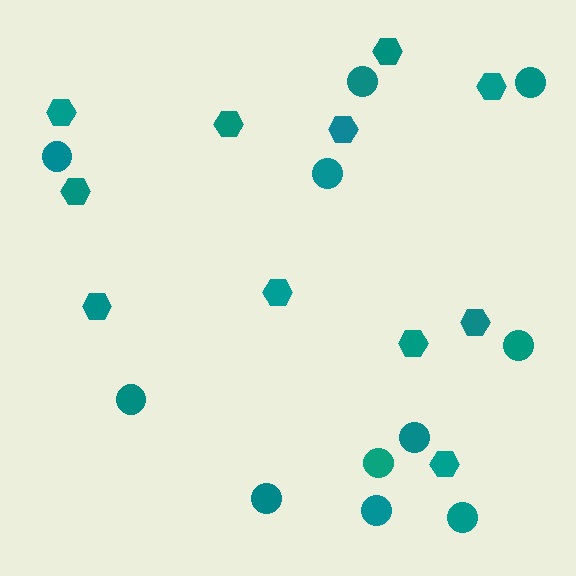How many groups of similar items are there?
There are 2 groups: one group of hexagons (11) and one group of circles (11).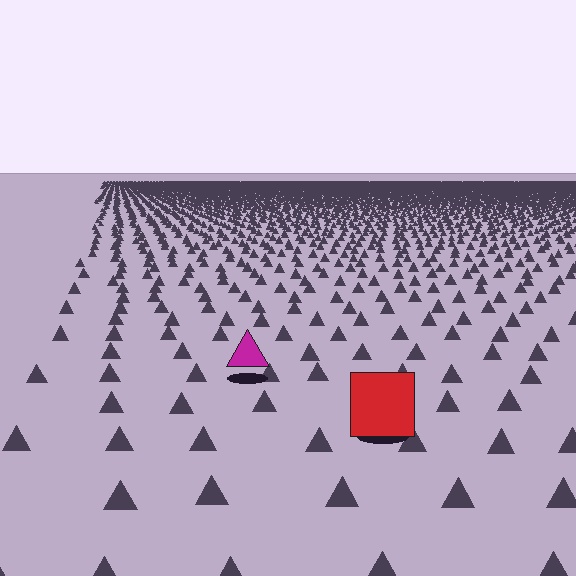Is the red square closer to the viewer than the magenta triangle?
Yes. The red square is closer — you can tell from the texture gradient: the ground texture is coarser near it.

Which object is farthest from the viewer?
The magenta triangle is farthest from the viewer. It appears smaller and the ground texture around it is denser.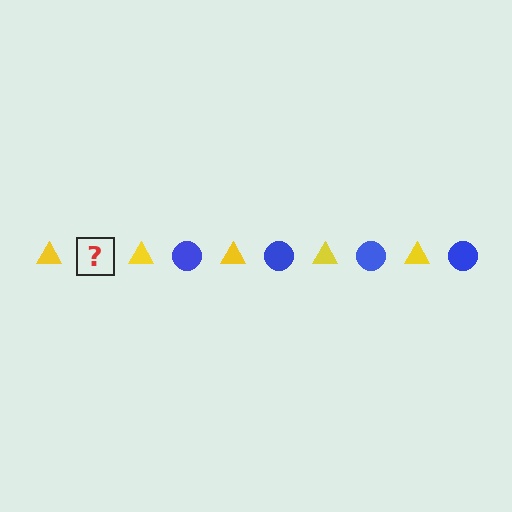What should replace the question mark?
The question mark should be replaced with a blue circle.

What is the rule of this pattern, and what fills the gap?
The rule is that the pattern alternates between yellow triangle and blue circle. The gap should be filled with a blue circle.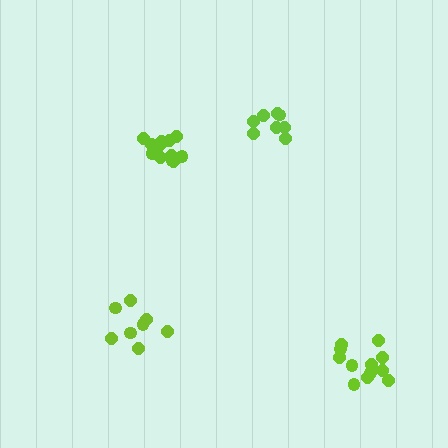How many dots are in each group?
Group 1: 8 dots, Group 2: 13 dots, Group 3: 12 dots, Group 4: 8 dots (41 total).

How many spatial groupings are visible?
There are 4 spatial groupings.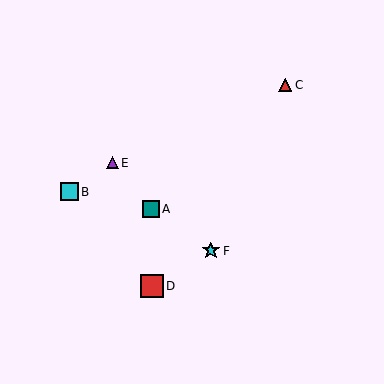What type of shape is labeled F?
Shape F is a cyan star.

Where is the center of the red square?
The center of the red square is at (152, 286).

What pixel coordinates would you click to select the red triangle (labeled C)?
Click at (285, 85) to select the red triangle C.